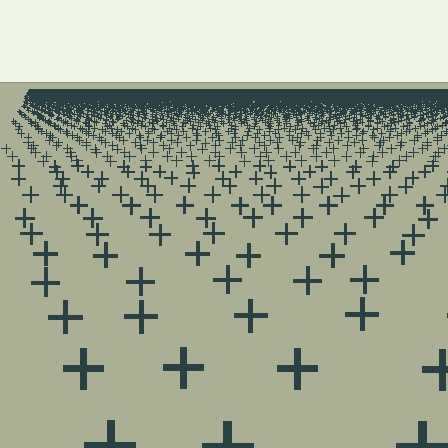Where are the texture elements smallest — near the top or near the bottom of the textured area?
Near the top.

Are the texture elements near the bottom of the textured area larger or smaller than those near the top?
Larger. Near the bottom, elements are closer to the viewer and appear at a bigger on-screen size.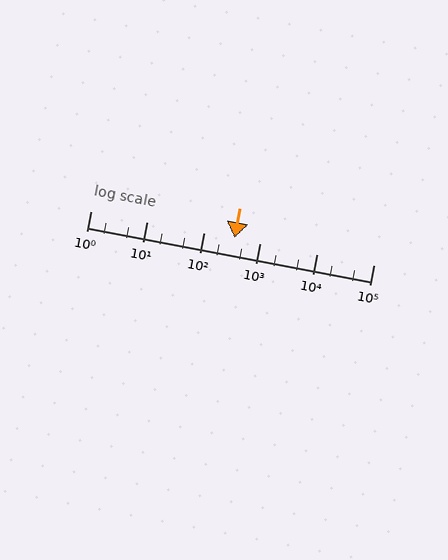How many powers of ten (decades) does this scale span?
The scale spans 5 decades, from 1 to 100000.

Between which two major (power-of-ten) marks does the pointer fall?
The pointer is between 100 and 1000.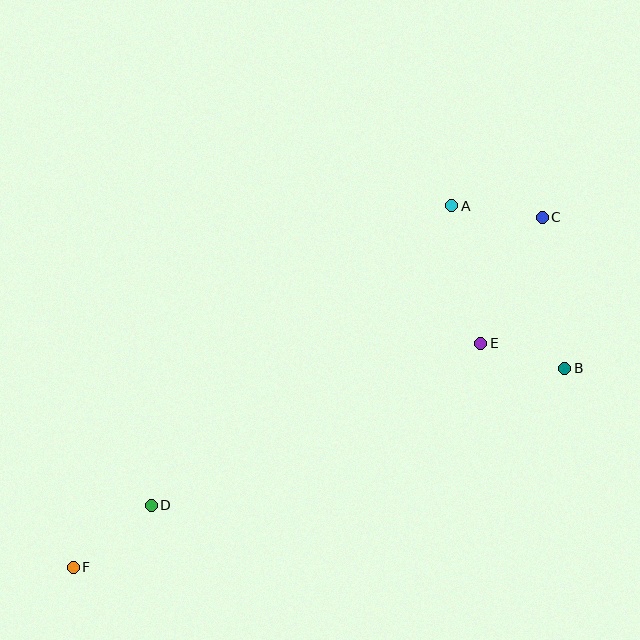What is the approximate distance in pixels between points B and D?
The distance between B and D is approximately 435 pixels.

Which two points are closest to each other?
Points B and E are closest to each other.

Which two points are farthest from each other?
Points C and F are farthest from each other.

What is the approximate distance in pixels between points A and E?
The distance between A and E is approximately 141 pixels.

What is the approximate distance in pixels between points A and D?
The distance between A and D is approximately 424 pixels.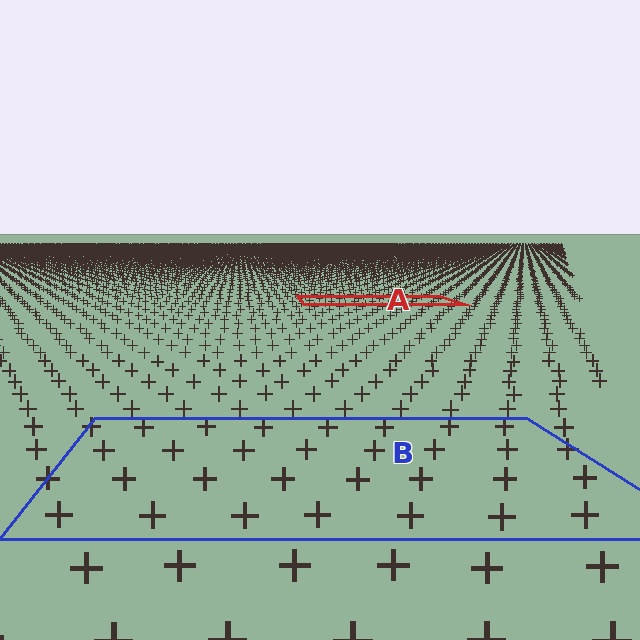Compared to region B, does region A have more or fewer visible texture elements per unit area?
Region A has more texture elements per unit area — they are packed more densely because it is farther away.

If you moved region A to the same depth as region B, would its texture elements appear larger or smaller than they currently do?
They would appear larger. At a closer depth, the same texture elements are projected at a bigger on-screen size.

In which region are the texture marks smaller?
The texture marks are smaller in region A, because it is farther away.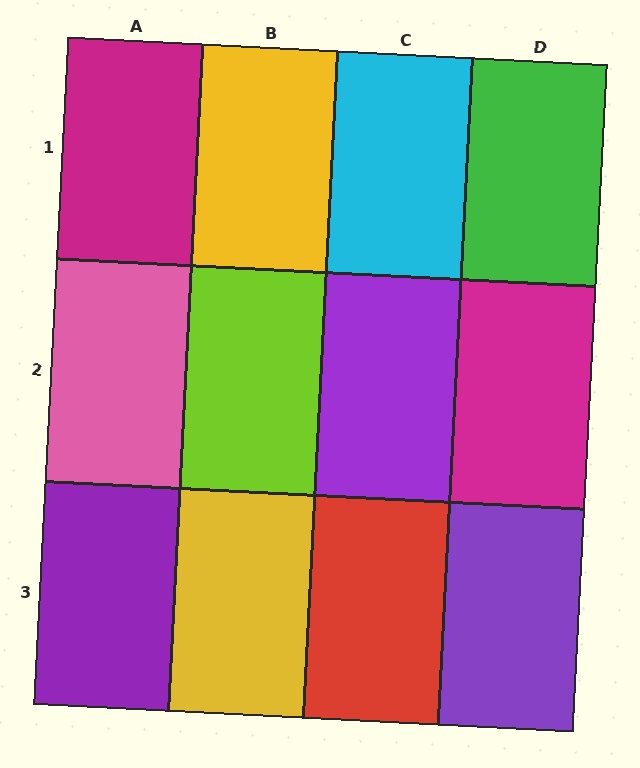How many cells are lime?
1 cell is lime.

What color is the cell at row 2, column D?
Magenta.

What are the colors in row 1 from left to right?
Magenta, yellow, cyan, green.